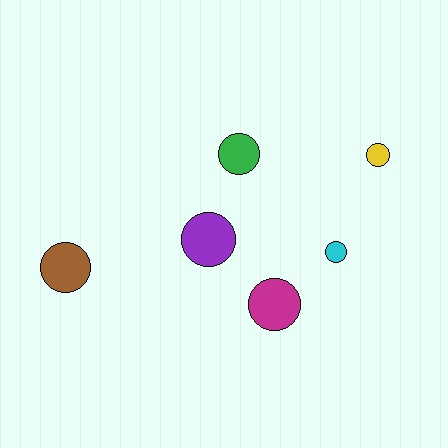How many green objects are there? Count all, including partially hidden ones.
There is 1 green object.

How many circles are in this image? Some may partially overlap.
There are 6 circles.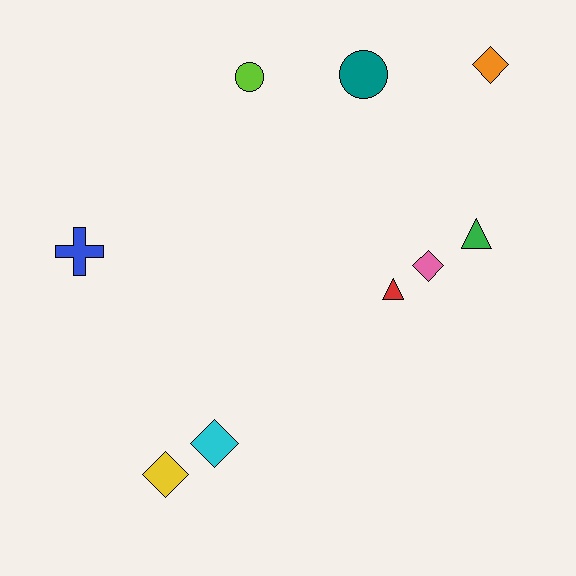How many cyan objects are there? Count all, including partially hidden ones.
There is 1 cyan object.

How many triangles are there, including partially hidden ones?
There are 2 triangles.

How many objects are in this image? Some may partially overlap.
There are 9 objects.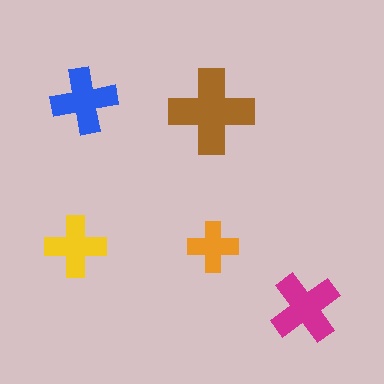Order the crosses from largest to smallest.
the brown one, the magenta one, the blue one, the yellow one, the orange one.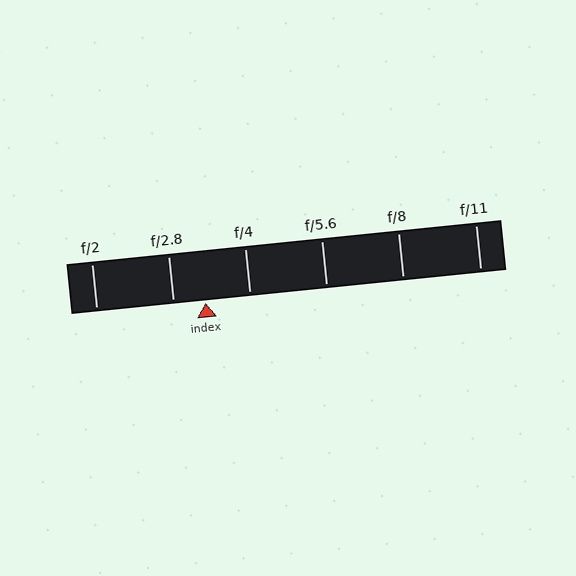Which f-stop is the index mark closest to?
The index mark is closest to f/2.8.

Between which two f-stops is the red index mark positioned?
The index mark is between f/2.8 and f/4.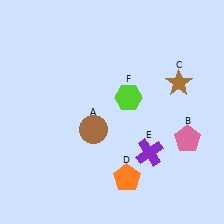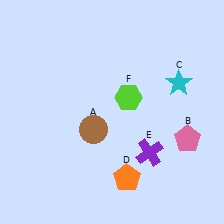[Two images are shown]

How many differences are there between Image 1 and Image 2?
There is 1 difference between the two images.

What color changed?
The star (C) changed from brown in Image 1 to cyan in Image 2.